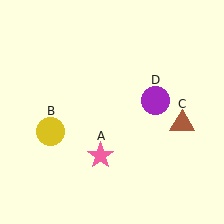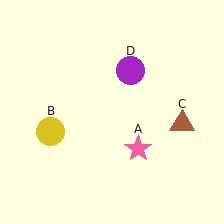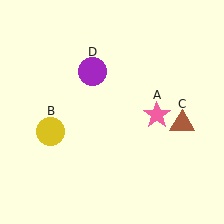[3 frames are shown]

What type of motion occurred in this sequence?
The pink star (object A), purple circle (object D) rotated counterclockwise around the center of the scene.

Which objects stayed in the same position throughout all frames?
Yellow circle (object B) and brown triangle (object C) remained stationary.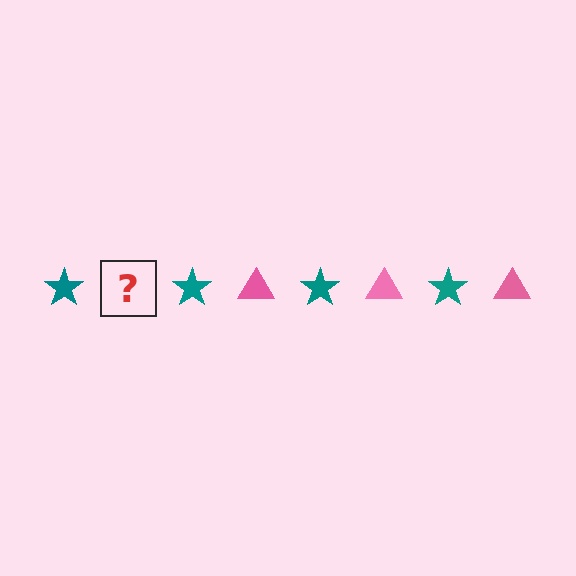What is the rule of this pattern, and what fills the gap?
The rule is that the pattern alternates between teal star and pink triangle. The gap should be filled with a pink triangle.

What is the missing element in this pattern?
The missing element is a pink triangle.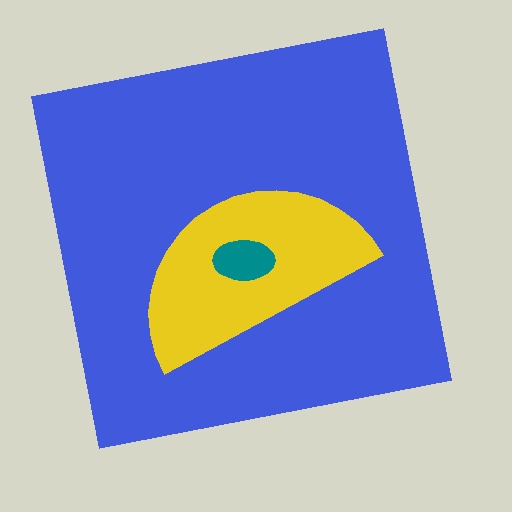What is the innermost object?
The teal ellipse.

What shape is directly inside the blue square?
The yellow semicircle.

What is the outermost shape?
The blue square.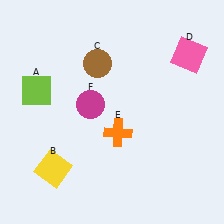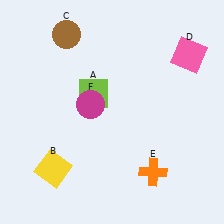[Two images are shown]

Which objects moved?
The objects that moved are: the lime square (A), the brown circle (C), the orange cross (E).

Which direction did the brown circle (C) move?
The brown circle (C) moved left.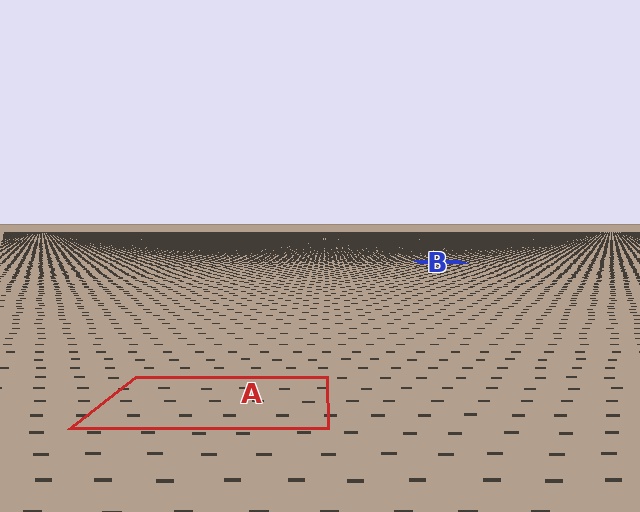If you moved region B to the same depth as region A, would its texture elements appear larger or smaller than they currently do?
They would appear larger. At a closer depth, the same texture elements are projected at a bigger on-screen size.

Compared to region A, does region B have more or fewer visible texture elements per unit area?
Region B has more texture elements per unit area — they are packed more densely because it is farther away.